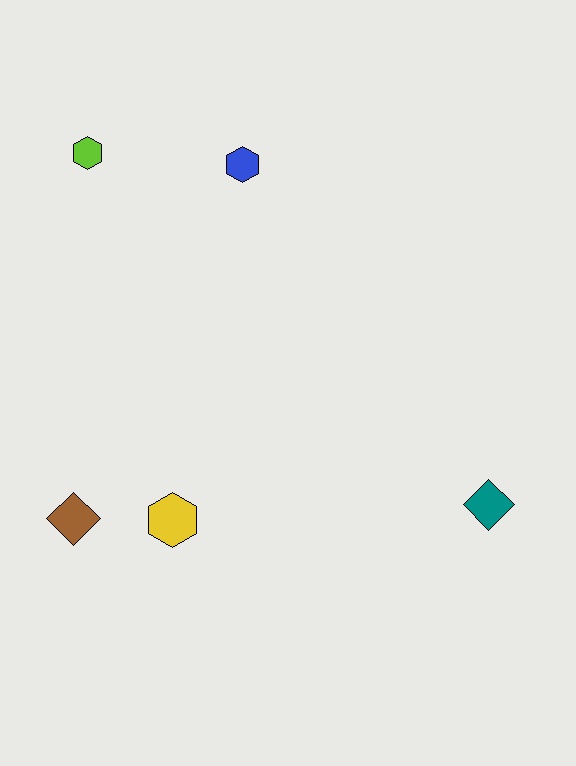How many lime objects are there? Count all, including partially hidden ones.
There is 1 lime object.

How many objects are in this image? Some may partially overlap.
There are 5 objects.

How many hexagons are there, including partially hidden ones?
There are 3 hexagons.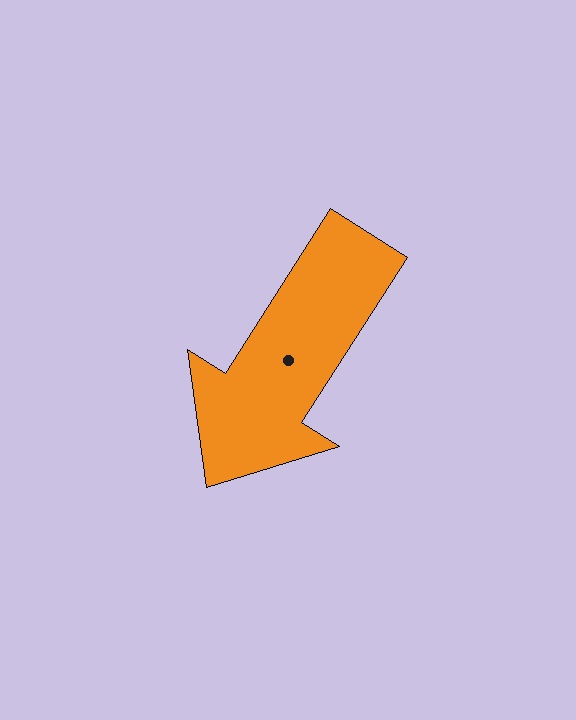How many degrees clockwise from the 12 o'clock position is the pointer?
Approximately 213 degrees.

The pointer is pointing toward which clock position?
Roughly 7 o'clock.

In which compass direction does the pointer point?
Southwest.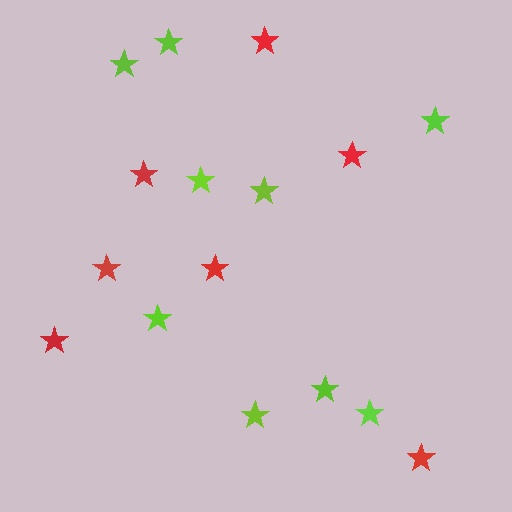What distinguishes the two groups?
There are 2 groups: one group of red stars (7) and one group of lime stars (9).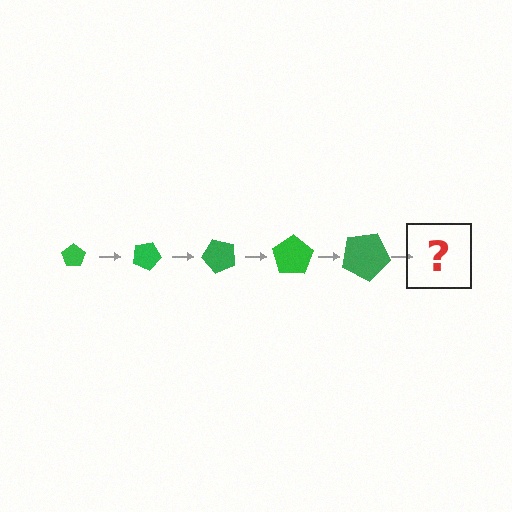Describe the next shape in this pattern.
It should be a pentagon, larger than the previous one and rotated 125 degrees from the start.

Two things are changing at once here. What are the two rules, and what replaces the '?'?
The two rules are that the pentagon grows larger each step and it rotates 25 degrees each step. The '?' should be a pentagon, larger than the previous one and rotated 125 degrees from the start.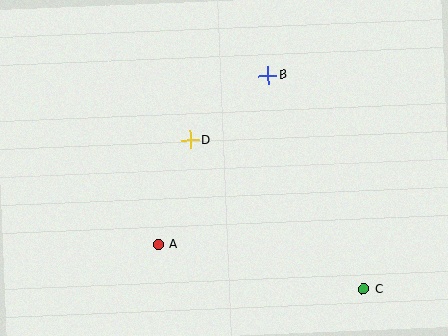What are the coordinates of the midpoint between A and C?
The midpoint between A and C is at (261, 267).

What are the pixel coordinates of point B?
Point B is at (268, 76).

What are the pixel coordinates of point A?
Point A is at (158, 244).